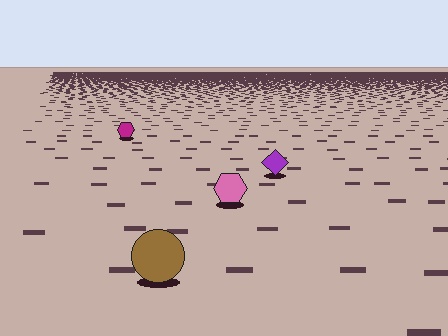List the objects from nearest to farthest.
From nearest to farthest: the brown circle, the pink hexagon, the purple diamond, the magenta hexagon.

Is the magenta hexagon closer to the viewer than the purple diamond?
No. The purple diamond is closer — you can tell from the texture gradient: the ground texture is coarser near it.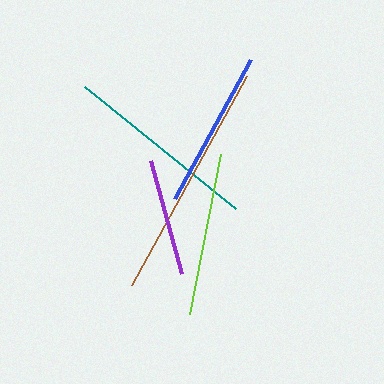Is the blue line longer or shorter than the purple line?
The blue line is longer than the purple line.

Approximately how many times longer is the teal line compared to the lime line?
The teal line is approximately 1.2 times the length of the lime line.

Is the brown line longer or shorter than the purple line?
The brown line is longer than the purple line.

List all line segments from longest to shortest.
From longest to shortest: brown, teal, lime, blue, purple.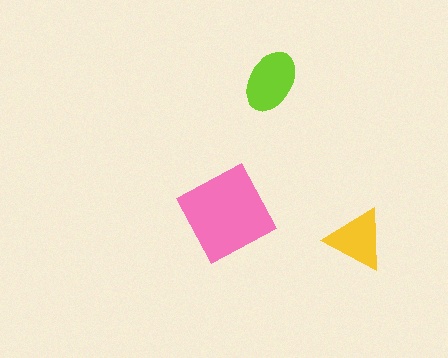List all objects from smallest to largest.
The yellow triangle, the lime ellipse, the pink diamond.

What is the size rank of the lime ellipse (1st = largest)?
2nd.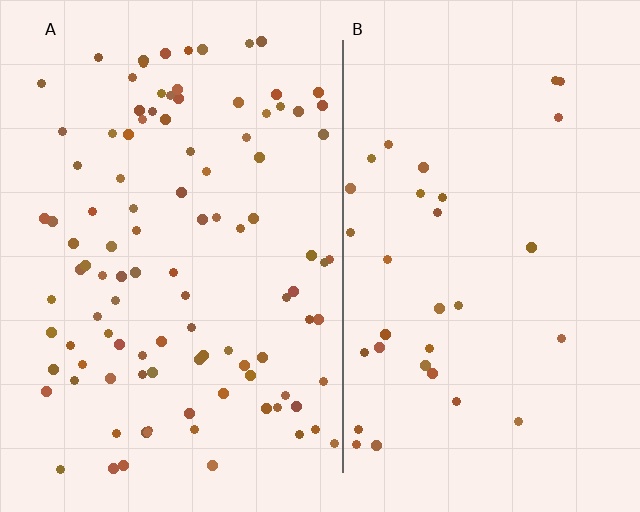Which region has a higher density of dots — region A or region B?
A (the left).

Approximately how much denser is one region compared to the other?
Approximately 3.2× — region A over region B.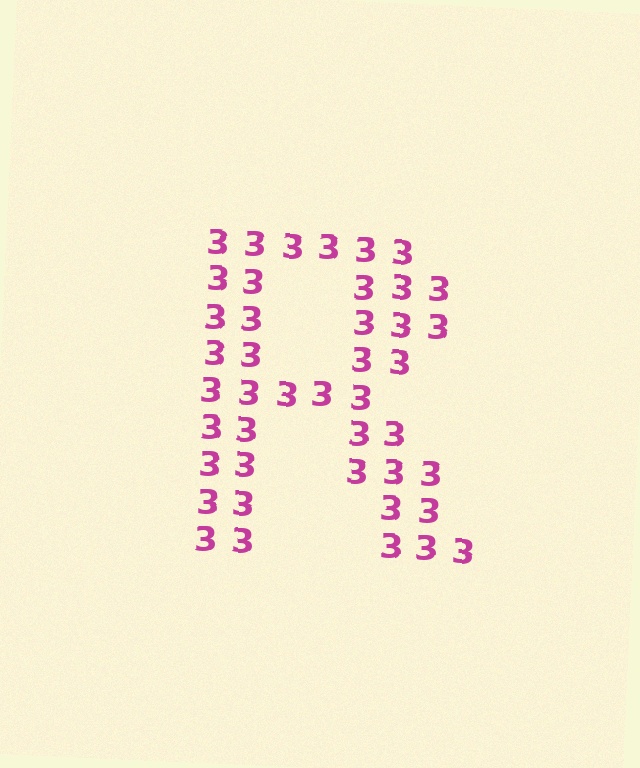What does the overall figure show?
The overall figure shows the letter R.